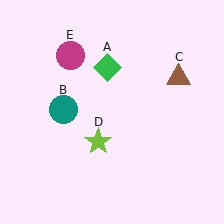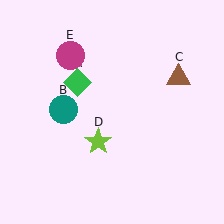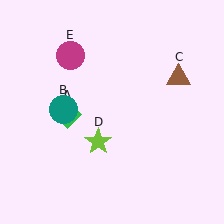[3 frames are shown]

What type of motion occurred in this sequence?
The green diamond (object A) rotated counterclockwise around the center of the scene.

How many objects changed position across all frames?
1 object changed position: green diamond (object A).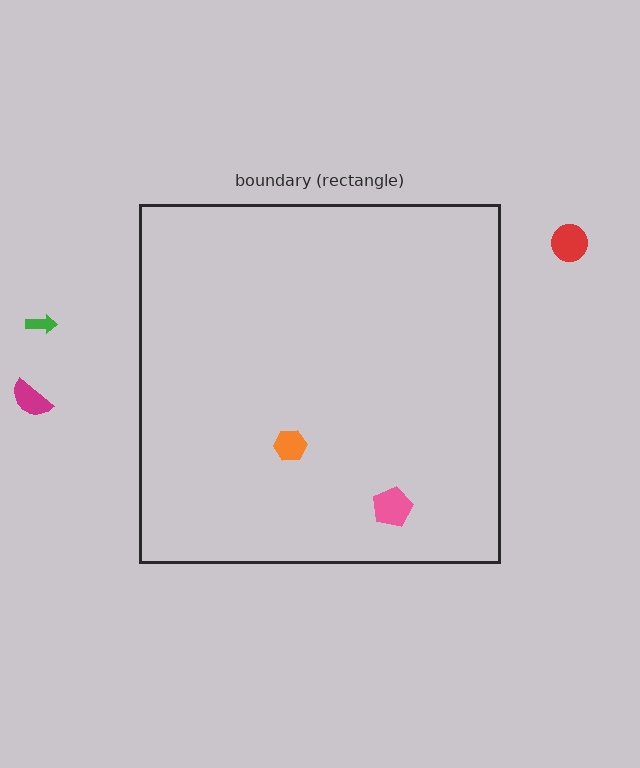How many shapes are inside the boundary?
2 inside, 3 outside.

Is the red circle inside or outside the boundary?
Outside.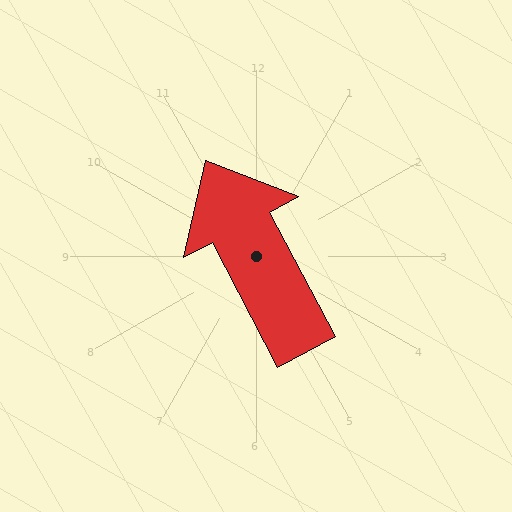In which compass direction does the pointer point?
Northwest.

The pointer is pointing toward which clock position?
Roughly 11 o'clock.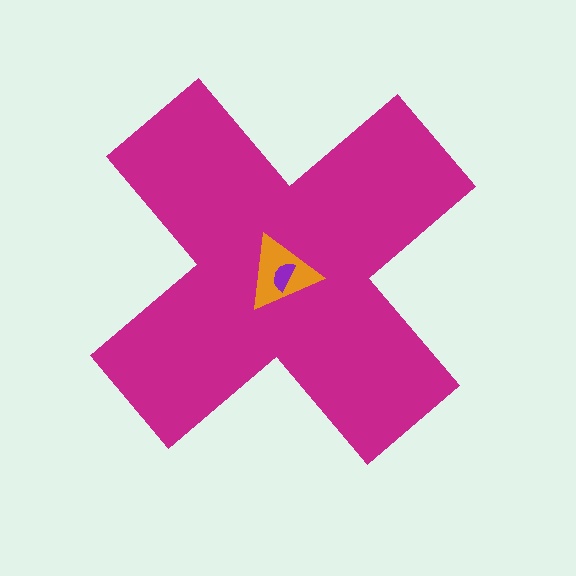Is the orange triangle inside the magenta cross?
Yes.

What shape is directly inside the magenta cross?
The orange triangle.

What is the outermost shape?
The magenta cross.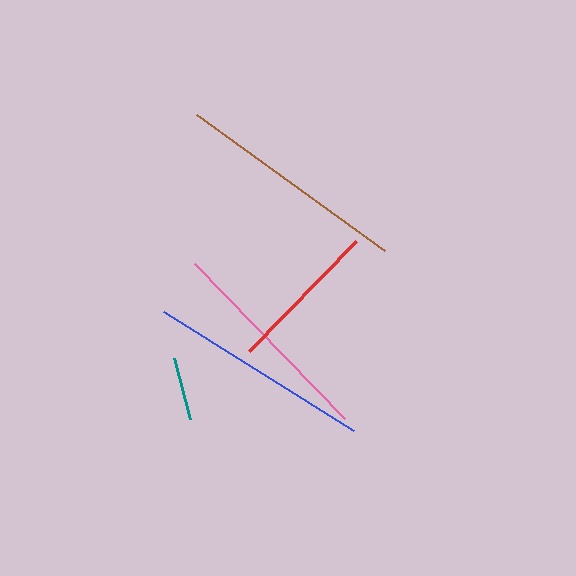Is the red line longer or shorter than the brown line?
The brown line is longer than the red line.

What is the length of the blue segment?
The blue segment is approximately 224 pixels long.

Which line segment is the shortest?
The teal line is the shortest at approximately 64 pixels.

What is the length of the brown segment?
The brown segment is approximately 233 pixels long.